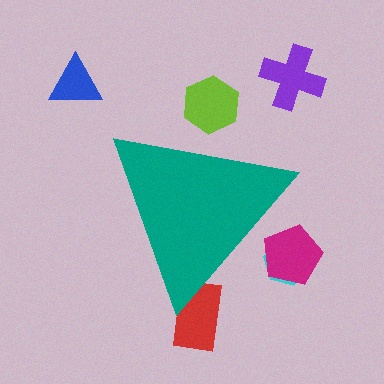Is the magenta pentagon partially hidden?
Yes, the magenta pentagon is partially hidden behind the teal triangle.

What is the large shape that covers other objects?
A teal triangle.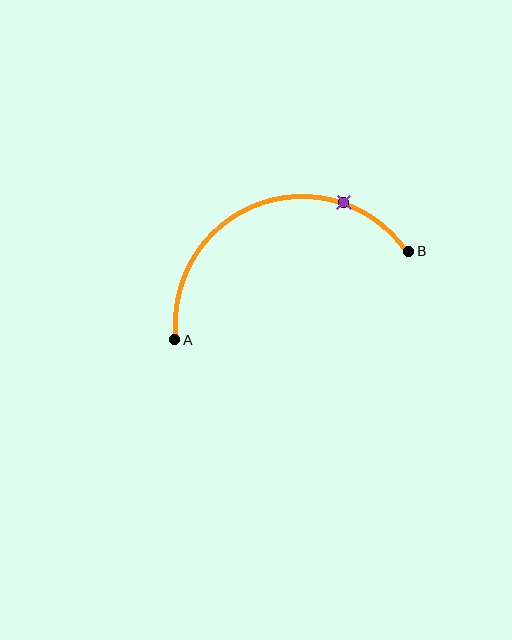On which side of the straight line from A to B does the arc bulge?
The arc bulges above the straight line connecting A and B.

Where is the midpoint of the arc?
The arc midpoint is the point on the curve farthest from the straight line joining A and B. It sits above that line.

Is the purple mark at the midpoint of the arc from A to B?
No. The purple mark lies on the arc but is closer to endpoint B. The arc midpoint would be at the point on the curve equidistant along the arc from both A and B.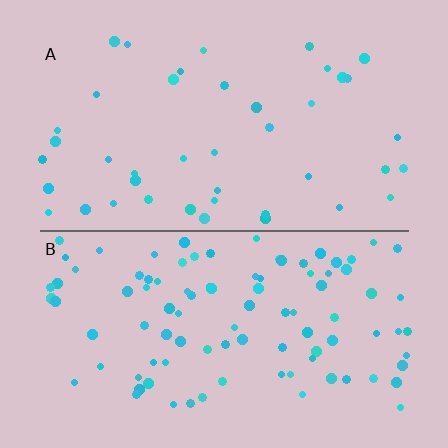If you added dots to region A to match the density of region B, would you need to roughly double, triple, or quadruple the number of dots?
Approximately double.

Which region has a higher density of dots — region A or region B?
B (the bottom).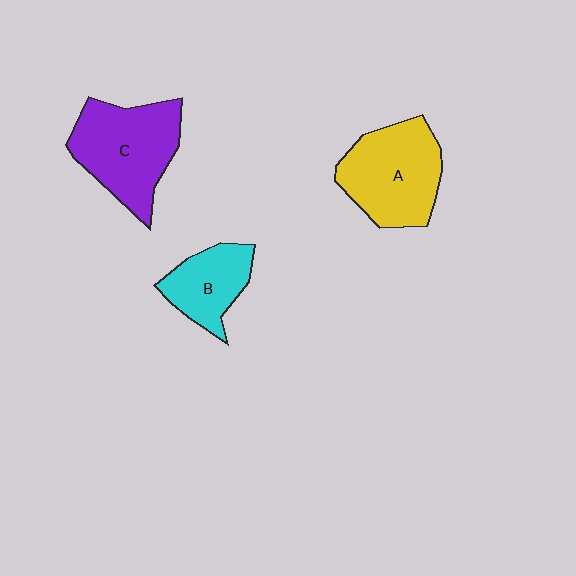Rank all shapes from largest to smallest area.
From largest to smallest: C (purple), A (yellow), B (cyan).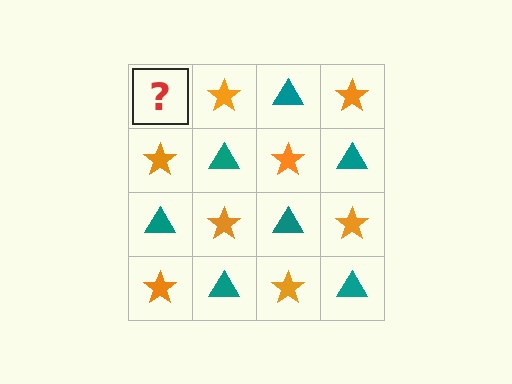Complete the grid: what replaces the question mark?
The question mark should be replaced with a teal triangle.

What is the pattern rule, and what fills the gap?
The rule is that it alternates teal triangle and orange star in a checkerboard pattern. The gap should be filled with a teal triangle.